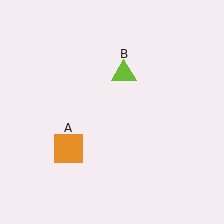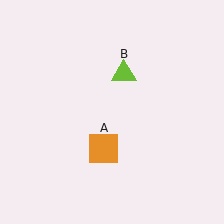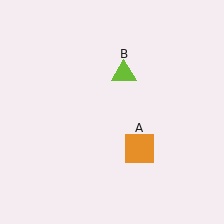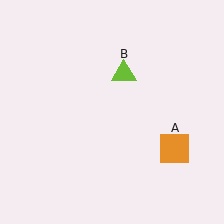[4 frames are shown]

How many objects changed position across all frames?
1 object changed position: orange square (object A).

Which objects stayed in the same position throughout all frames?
Lime triangle (object B) remained stationary.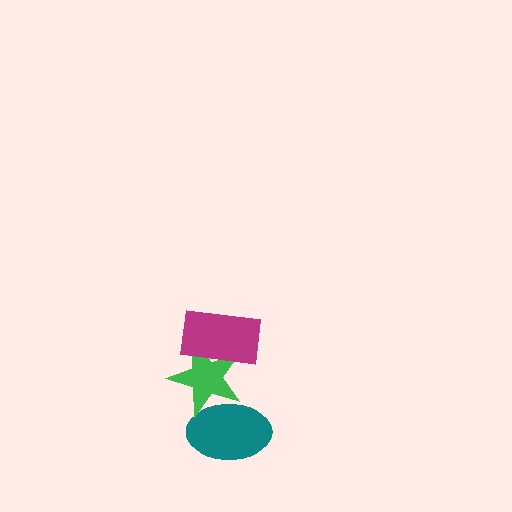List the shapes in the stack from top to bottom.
From top to bottom: the magenta rectangle, the green star, the teal ellipse.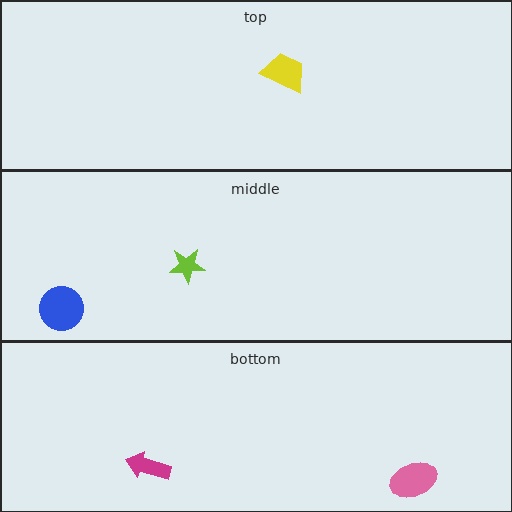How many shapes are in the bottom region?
2.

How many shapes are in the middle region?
2.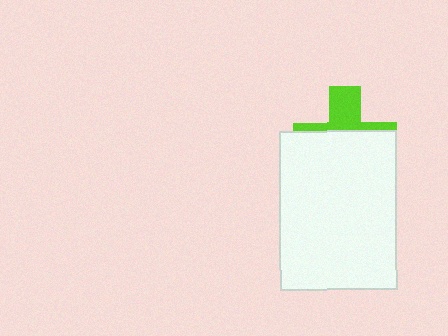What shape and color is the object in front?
The object in front is a white rectangle.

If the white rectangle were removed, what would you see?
You would see the complete lime cross.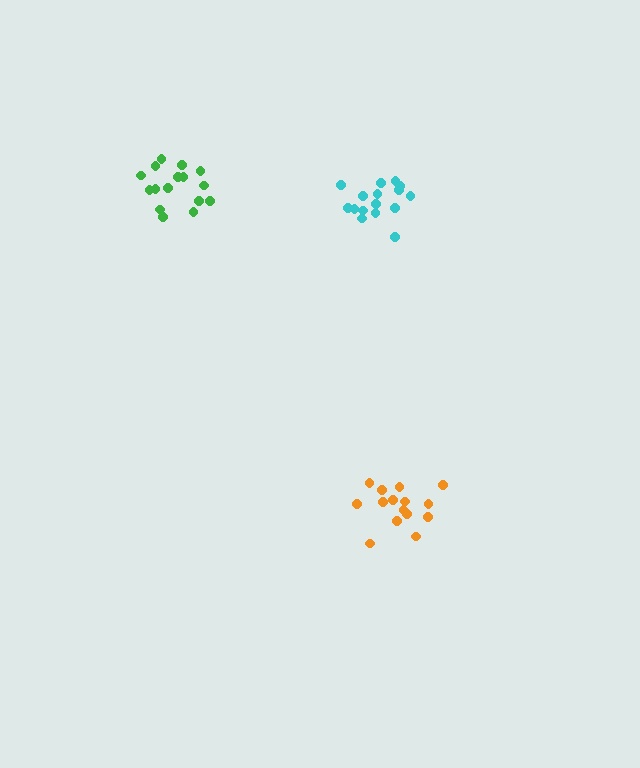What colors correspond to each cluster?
The clusters are colored: green, orange, cyan.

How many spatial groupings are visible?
There are 3 spatial groupings.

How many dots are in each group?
Group 1: 16 dots, Group 2: 15 dots, Group 3: 16 dots (47 total).